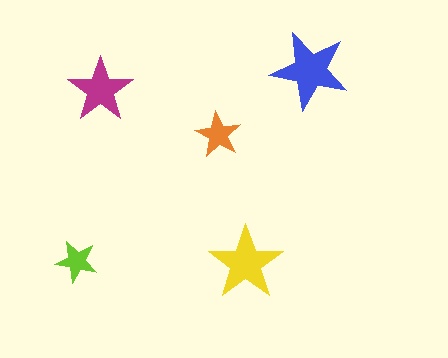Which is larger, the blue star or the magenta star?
The blue one.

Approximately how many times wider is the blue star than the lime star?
About 2 times wider.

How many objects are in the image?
There are 5 objects in the image.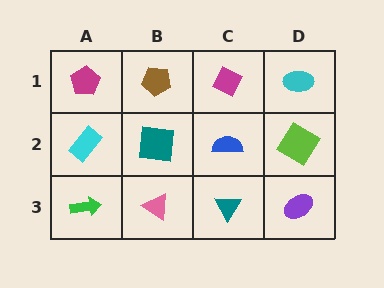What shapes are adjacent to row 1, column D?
A lime diamond (row 2, column D), a magenta diamond (row 1, column C).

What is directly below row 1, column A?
A cyan rectangle.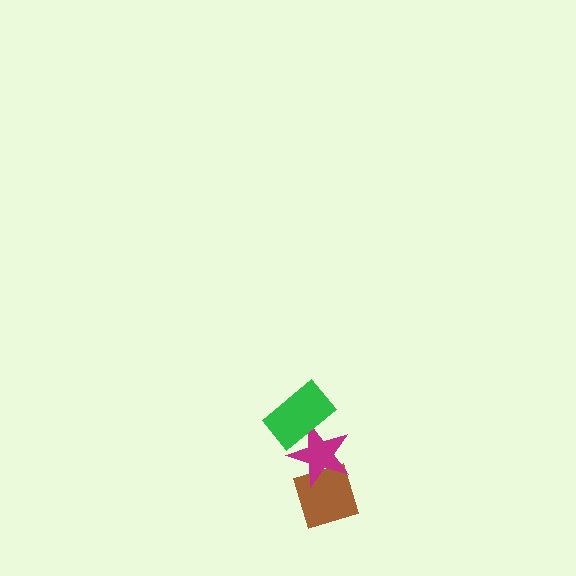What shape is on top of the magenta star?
The green rectangle is on top of the magenta star.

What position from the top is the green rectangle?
The green rectangle is 1st from the top.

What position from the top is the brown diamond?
The brown diamond is 3rd from the top.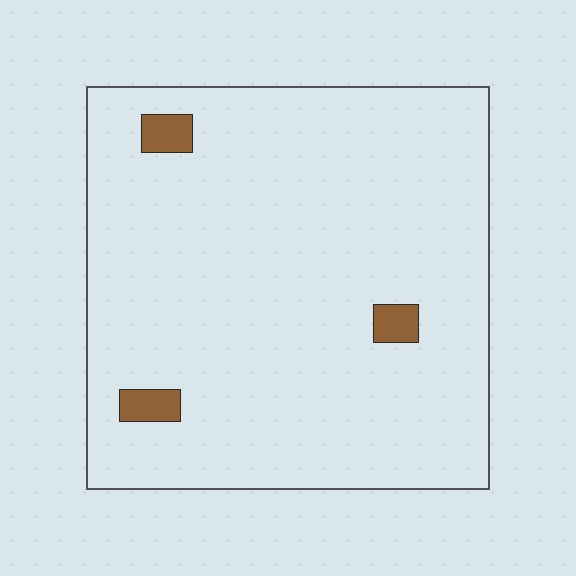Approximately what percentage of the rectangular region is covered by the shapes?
Approximately 5%.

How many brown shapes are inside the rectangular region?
3.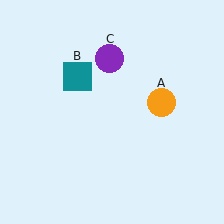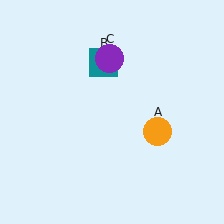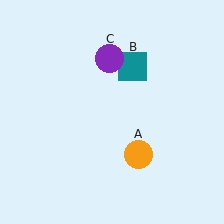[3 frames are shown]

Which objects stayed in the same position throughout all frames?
Purple circle (object C) remained stationary.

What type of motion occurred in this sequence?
The orange circle (object A), teal square (object B) rotated clockwise around the center of the scene.